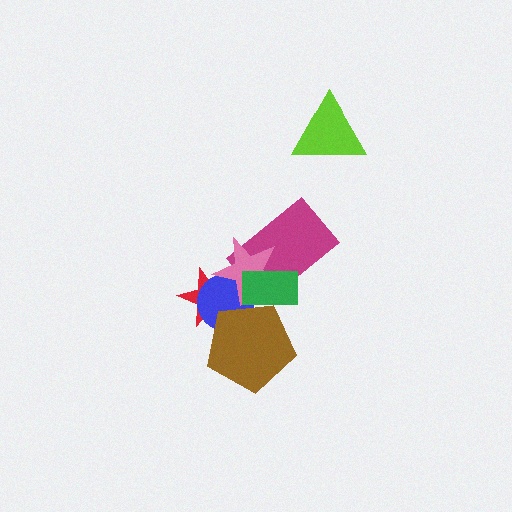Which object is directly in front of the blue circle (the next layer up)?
The pink star is directly in front of the blue circle.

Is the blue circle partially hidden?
Yes, it is partially covered by another shape.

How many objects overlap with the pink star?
4 objects overlap with the pink star.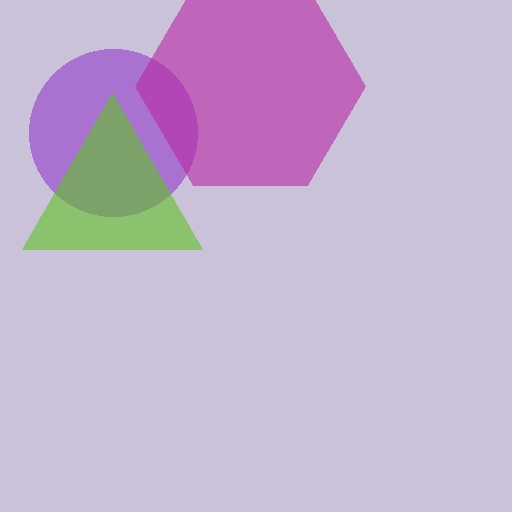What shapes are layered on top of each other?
The layered shapes are: a purple circle, a lime triangle, a magenta hexagon.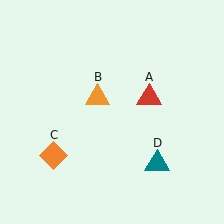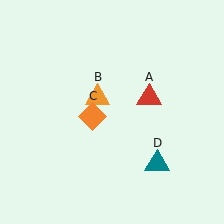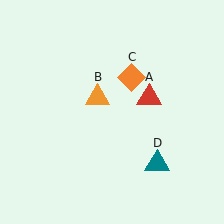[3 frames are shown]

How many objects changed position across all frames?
1 object changed position: orange diamond (object C).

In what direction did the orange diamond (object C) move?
The orange diamond (object C) moved up and to the right.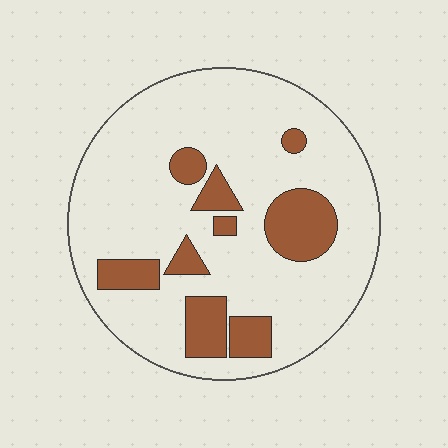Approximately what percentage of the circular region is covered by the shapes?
Approximately 20%.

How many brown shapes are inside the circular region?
9.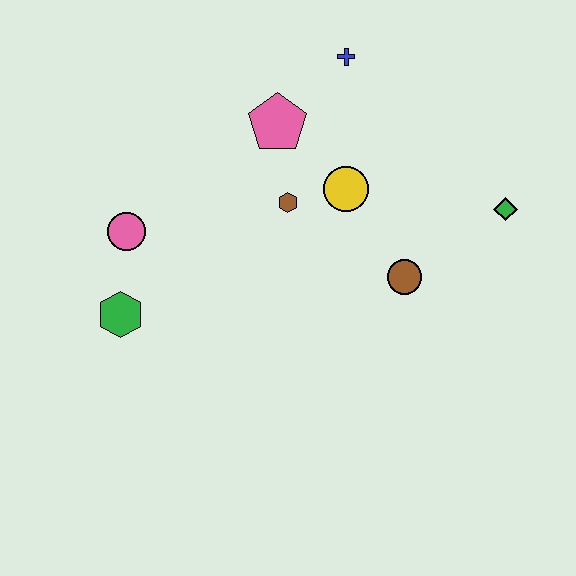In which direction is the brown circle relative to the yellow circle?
The brown circle is below the yellow circle.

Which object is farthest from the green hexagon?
The green diamond is farthest from the green hexagon.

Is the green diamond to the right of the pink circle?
Yes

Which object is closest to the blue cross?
The pink pentagon is closest to the blue cross.